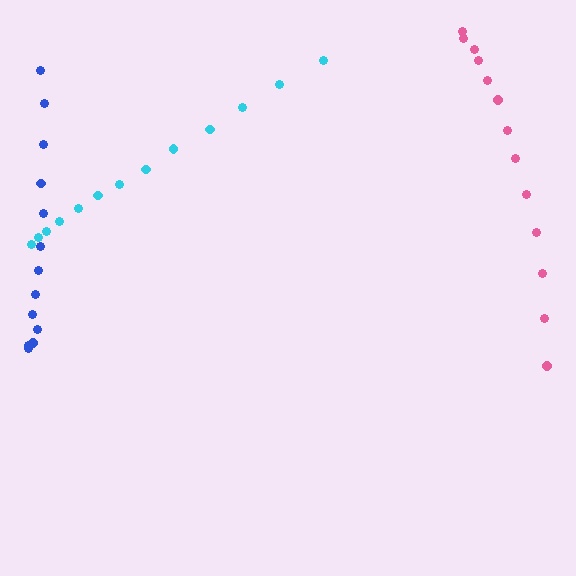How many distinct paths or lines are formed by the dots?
There are 3 distinct paths.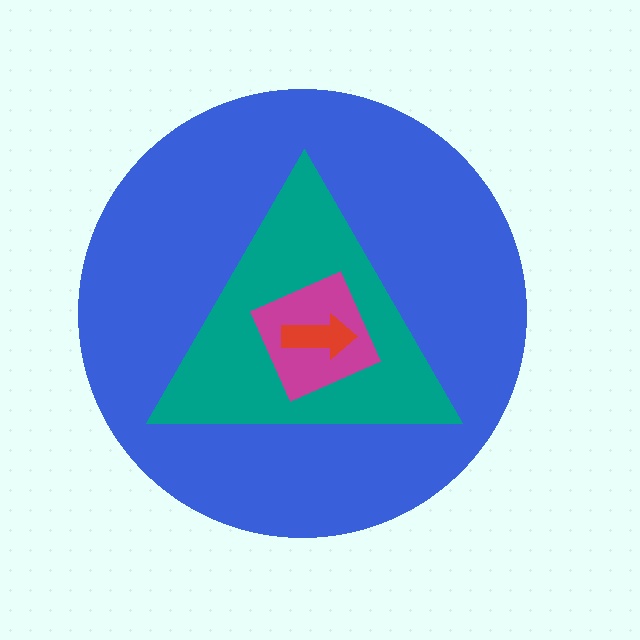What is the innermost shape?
The red arrow.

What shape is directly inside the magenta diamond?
The red arrow.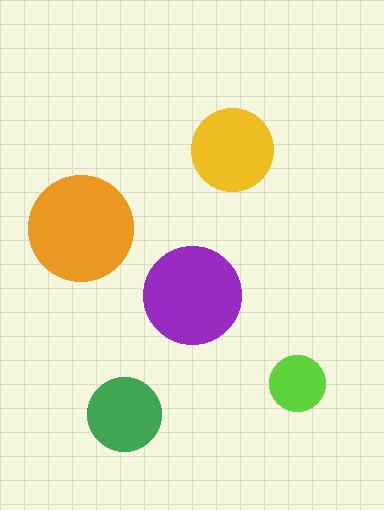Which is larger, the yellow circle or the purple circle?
The purple one.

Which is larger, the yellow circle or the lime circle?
The yellow one.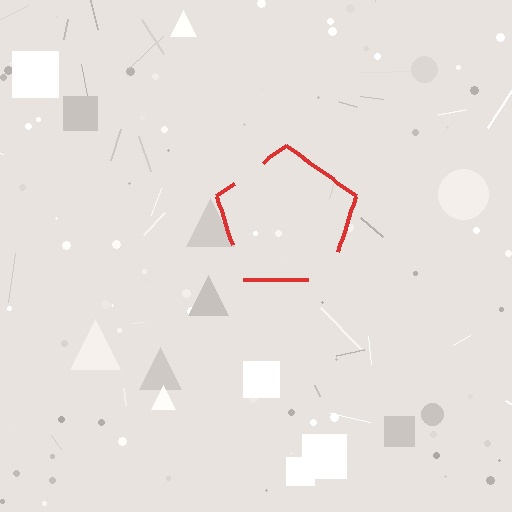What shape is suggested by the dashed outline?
The dashed outline suggests a pentagon.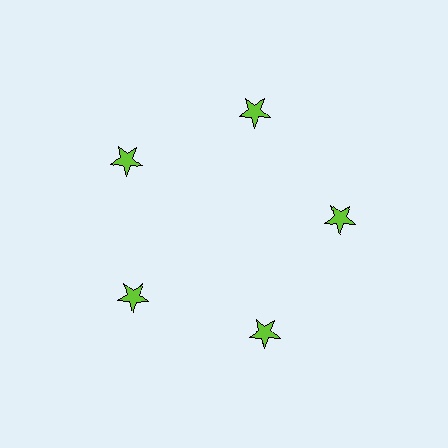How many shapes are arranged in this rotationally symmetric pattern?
There are 5 shapes, arranged in 5 groups of 1.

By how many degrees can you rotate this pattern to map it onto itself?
The pattern maps onto itself every 72 degrees of rotation.